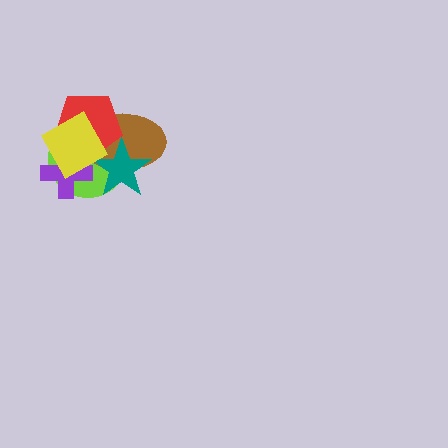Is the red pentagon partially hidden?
Yes, it is partially covered by another shape.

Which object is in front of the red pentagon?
The yellow diamond is in front of the red pentagon.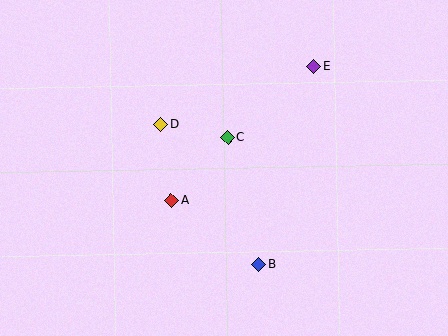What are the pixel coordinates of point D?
Point D is at (161, 125).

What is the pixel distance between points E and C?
The distance between E and C is 111 pixels.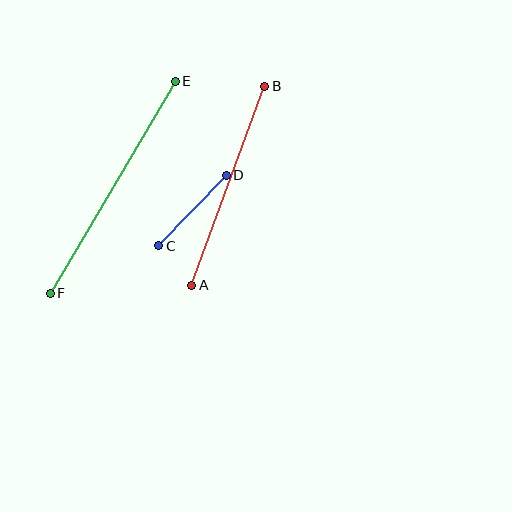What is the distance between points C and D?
The distance is approximately 98 pixels.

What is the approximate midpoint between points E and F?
The midpoint is at approximately (113, 187) pixels.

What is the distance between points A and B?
The distance is approximately 212 pixels.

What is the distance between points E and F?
The distance is approximately 246 pixels.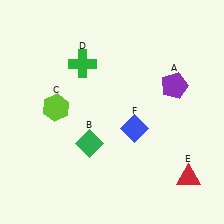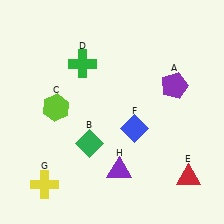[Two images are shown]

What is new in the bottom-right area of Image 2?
A purple triangle (H) was added in the bottom-right area of Image 2.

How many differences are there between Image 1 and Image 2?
There are 2 differences between the two images.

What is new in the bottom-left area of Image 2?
A yellow cross (G) was added in the bottom-left area of Image 2.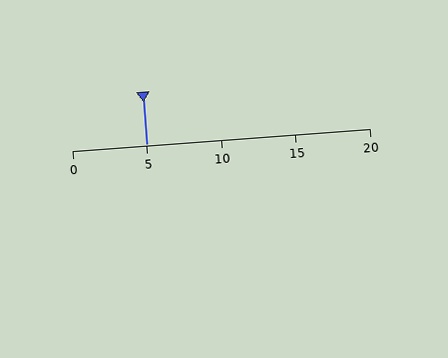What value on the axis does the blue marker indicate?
The marker indicates approximately 5.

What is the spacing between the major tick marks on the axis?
The major ticks are spaced 5 apart.